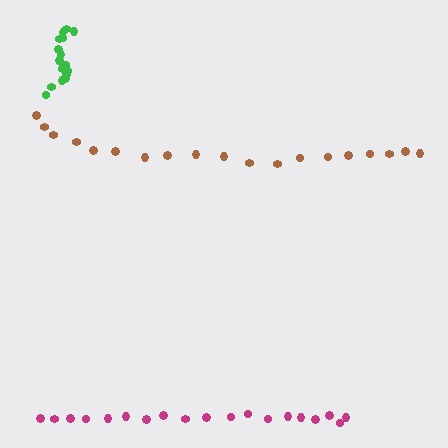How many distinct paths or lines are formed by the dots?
There are 3 distinct paths.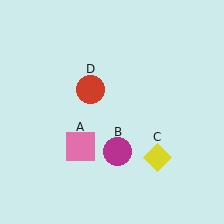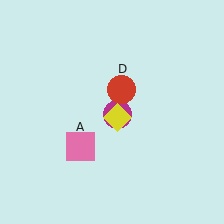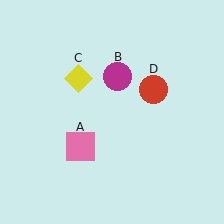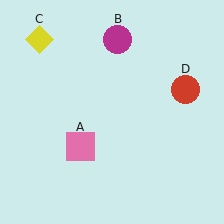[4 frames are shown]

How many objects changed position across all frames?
3 objects changed position: magenta circle (object B), yellow diamond (object C), red circle (object D).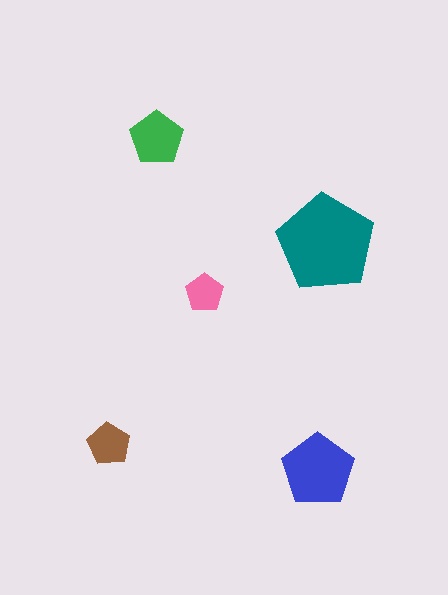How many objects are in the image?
There are 5 objects in the image.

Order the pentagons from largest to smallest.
the teal one, the blue one, the green one, the brown one, the pink one.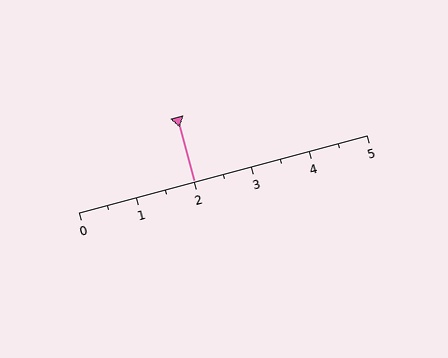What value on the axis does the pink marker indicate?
The marker indicates approximately 2.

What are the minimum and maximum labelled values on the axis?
The axis runs from 0 to 5.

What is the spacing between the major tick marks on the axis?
The major ticks are spaced 1 apart.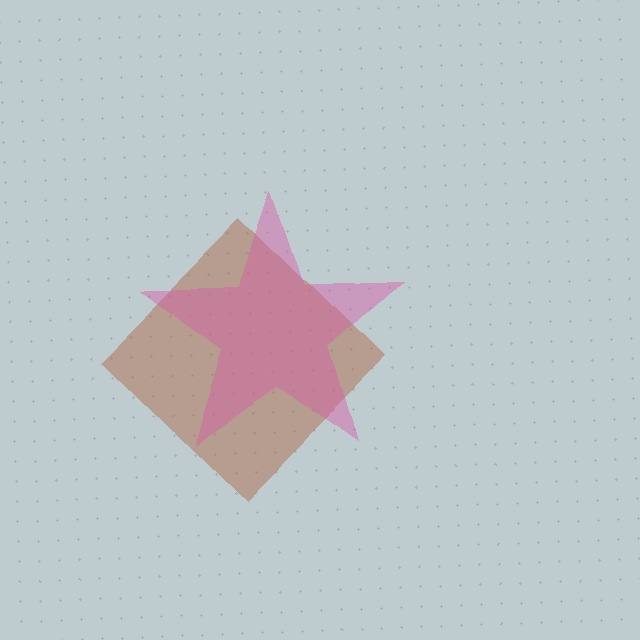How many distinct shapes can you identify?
There are 2 distinct shapes: a brown diamond, a pink star.